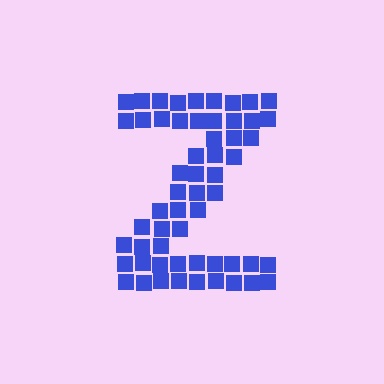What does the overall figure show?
The overall figure shows the letter Z.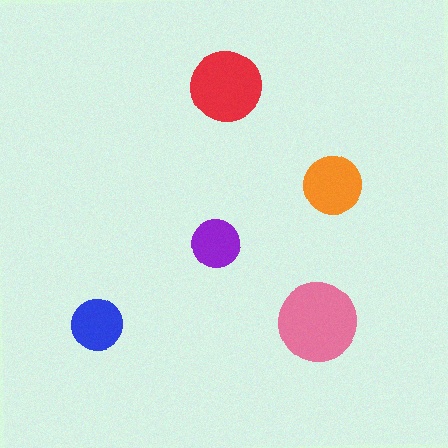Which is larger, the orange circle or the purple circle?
The orange one.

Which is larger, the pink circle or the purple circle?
The pink one.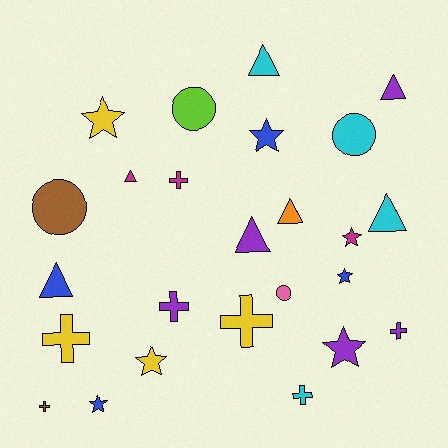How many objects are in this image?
There are 25 objects.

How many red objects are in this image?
There are no red objects.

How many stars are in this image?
There are 7 stars.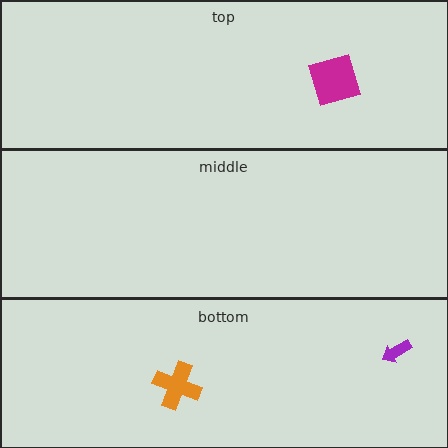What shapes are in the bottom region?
The purple arrow, the orange cross.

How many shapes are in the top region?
1.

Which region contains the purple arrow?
The bottom region.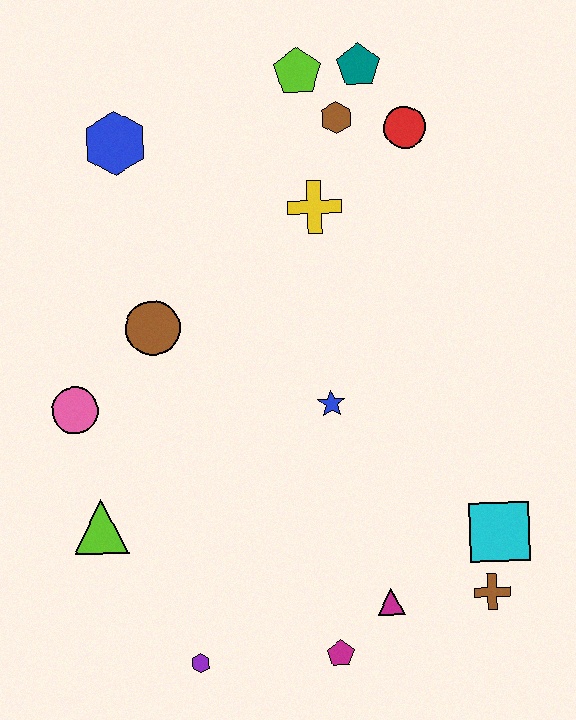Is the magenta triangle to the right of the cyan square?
No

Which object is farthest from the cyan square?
The blue hexagon is farthest from the cyan square.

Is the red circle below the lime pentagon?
Yes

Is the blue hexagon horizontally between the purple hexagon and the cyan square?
No